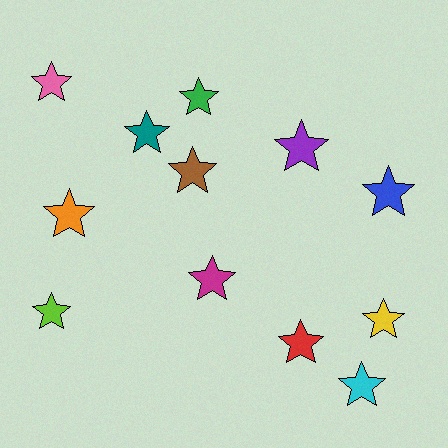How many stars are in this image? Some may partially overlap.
There are 12 stars.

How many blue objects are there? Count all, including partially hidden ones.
There is 1 blue object.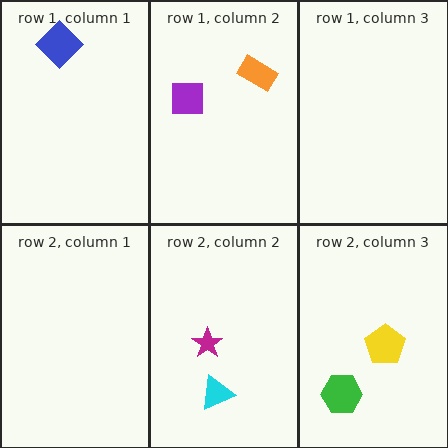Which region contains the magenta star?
The row 2, column 2 region.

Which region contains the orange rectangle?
The row 1, column 2 region.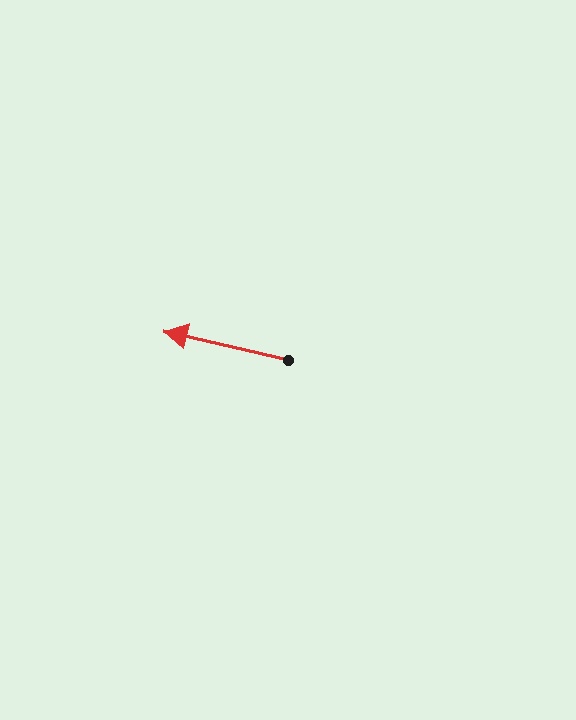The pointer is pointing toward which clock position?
Roughly 9 o'clock.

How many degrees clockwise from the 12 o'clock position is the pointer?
Approximately 283 degrees.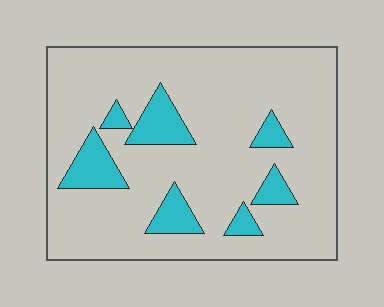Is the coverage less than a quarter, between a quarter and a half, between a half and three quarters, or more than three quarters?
Less than a quarter.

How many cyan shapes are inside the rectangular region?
7.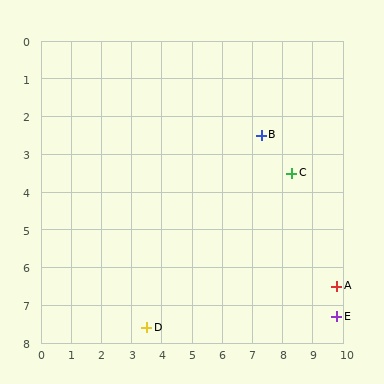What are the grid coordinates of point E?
Point E is at approximately (9.8, 7.3).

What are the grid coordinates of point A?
Point A is at approximately (9.8, 6.5).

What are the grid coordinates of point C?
Point C is at approximately (8.3, 3.5).